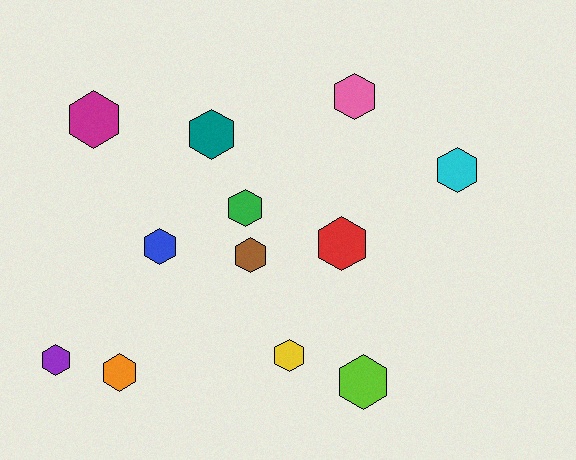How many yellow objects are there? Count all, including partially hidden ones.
There is 1 yellow object.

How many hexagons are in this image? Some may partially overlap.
There are 12 hexagons.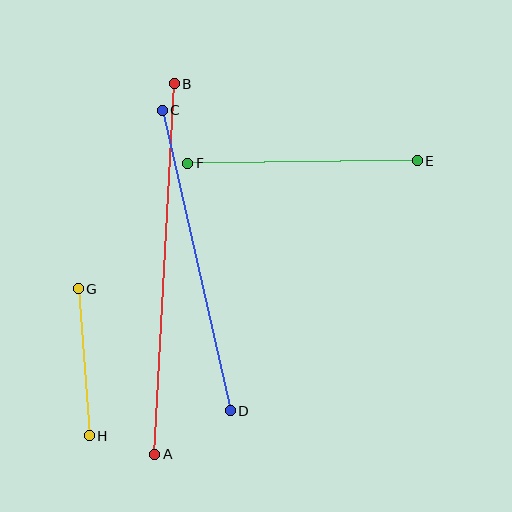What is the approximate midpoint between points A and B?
The midpoint is at approximately (165, 269) pixels.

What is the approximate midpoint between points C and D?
The midpoint is at approximately (196, 260) pixels.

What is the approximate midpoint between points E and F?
The midpoint is at approximately (303, 162) pixels.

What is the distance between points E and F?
The distance is approximately 229 pixels.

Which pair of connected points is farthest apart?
Points A and B are farthest apart.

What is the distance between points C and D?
The distance is approximately 308 pixels.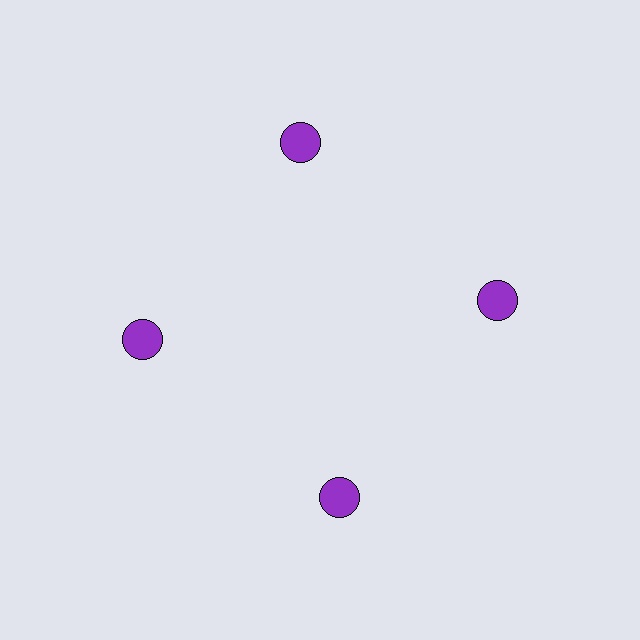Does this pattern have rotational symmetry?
Yes, this pattern has 4-fold rotational symmetry. It looks the same after rotating 90 degrees around the center.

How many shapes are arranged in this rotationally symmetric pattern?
There are 4 shapes, arranged in 4 groups of 1.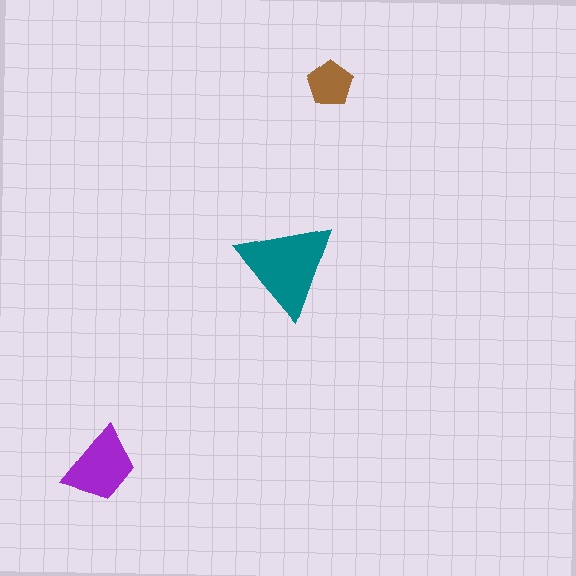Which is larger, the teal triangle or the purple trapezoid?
The teal triangle.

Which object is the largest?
The teal triangle.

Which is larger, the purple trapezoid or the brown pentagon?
The purple trapezoid.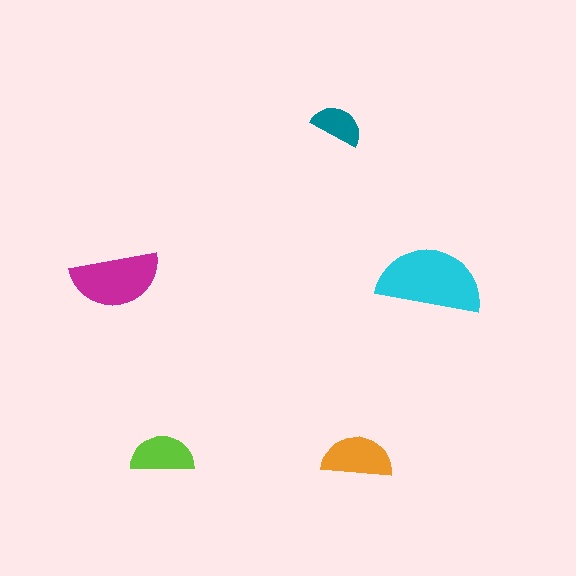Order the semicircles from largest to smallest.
the cyan one, the magenta one, the orange one, the lime one, the teal one.